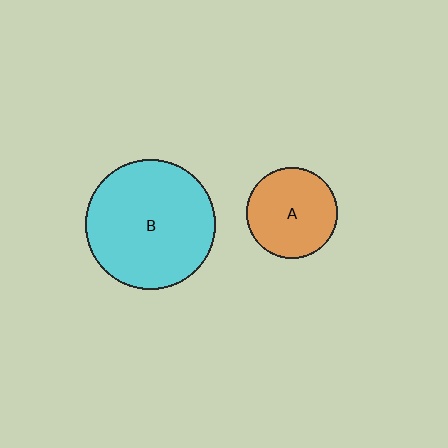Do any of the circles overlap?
No, none of the circles overlap.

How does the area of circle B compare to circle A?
Approximately 2.1 times.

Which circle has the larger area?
Circle B (cyan).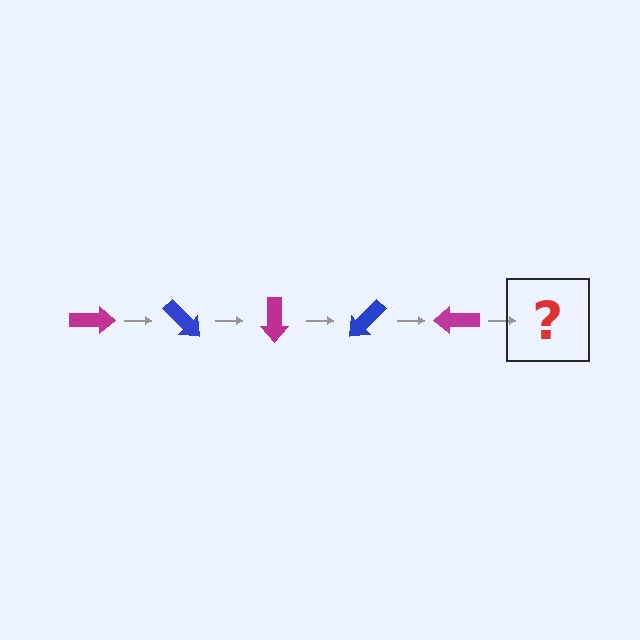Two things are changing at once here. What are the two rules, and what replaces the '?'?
The two rules are that it rotates 45 degrees each step and the color cycles through magenta and blue. The '?' should be a blue arrow, rotated 225 degrees from the start.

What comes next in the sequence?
The next element should be a blue arrow, rotated 225 degrees from the start.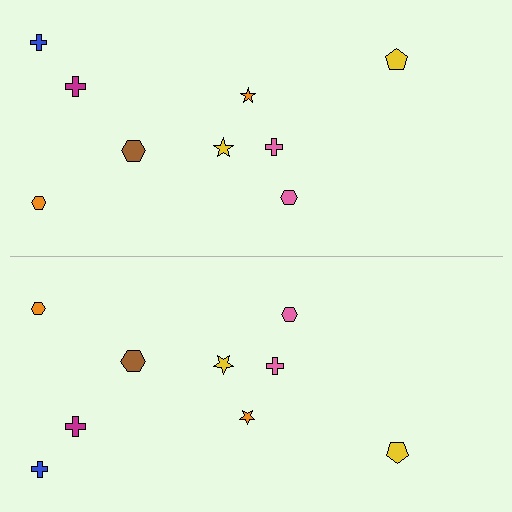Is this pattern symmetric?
Yes, this pattern has bilateral (reflection) symmetry.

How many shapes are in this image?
There are 18 shapes in this image.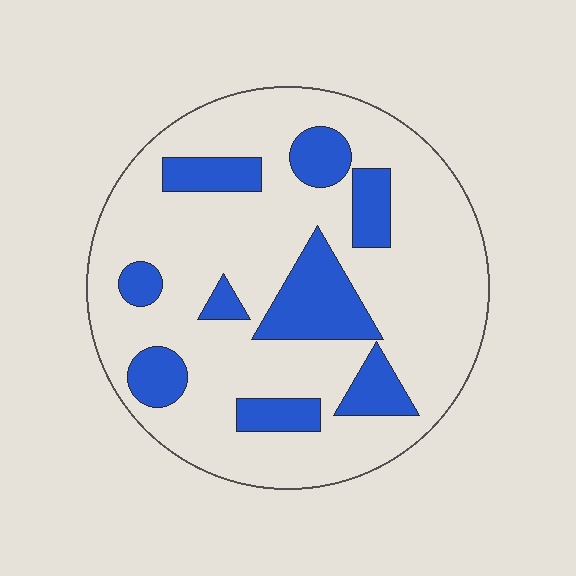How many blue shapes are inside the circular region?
9.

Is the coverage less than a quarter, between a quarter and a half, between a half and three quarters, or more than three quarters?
Less than a quarter.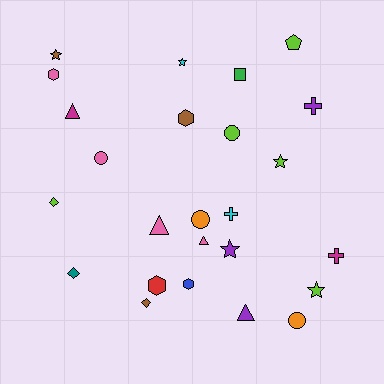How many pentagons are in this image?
There is 1 pentagon.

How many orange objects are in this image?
There are 2 orange objects.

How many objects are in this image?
There are 25 objects.